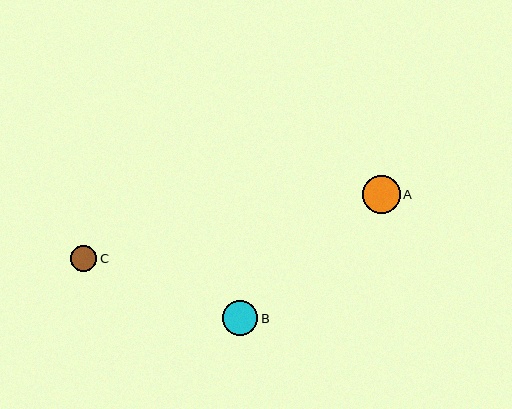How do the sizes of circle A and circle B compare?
Circle A and circle B are approximately the same size.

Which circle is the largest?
Circle A is the largest with a size of approximately 38 pixels.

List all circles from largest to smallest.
From largest to smallest: A, B, C.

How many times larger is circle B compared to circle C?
Circle B is approximately 1.3 times the size of circle C.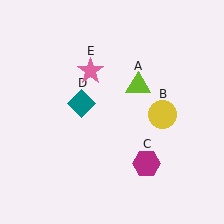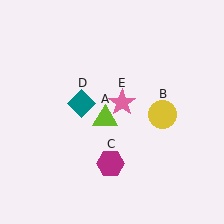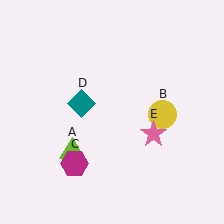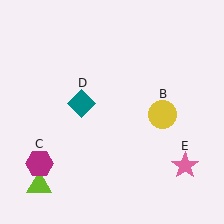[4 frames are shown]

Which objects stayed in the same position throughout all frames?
Yellow circle (object B) and teal diamond (object D) remained stationary.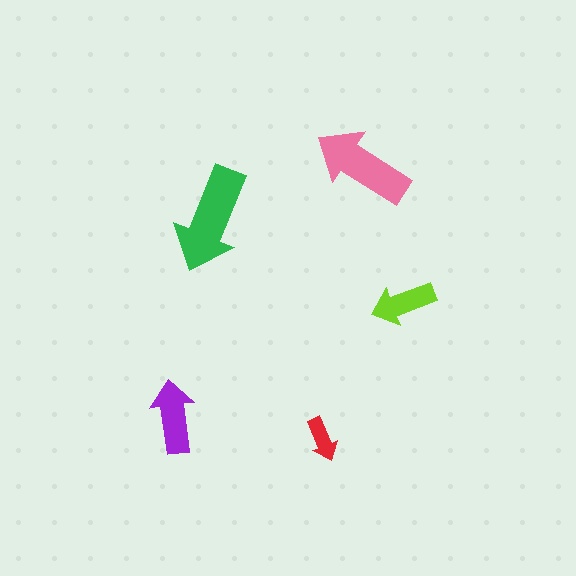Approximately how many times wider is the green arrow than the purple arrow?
About 1.5 times wider.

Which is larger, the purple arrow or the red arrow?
The purple one.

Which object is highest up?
The pink arrow is topmost.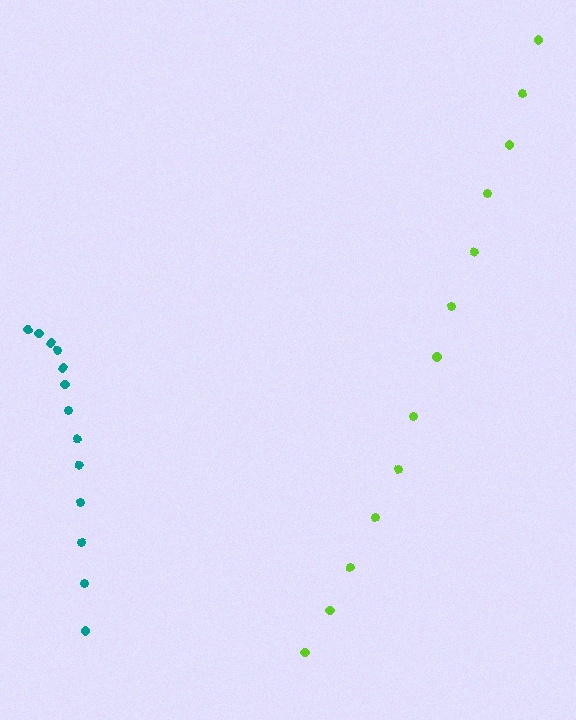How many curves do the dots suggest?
There are 2 distinct paths.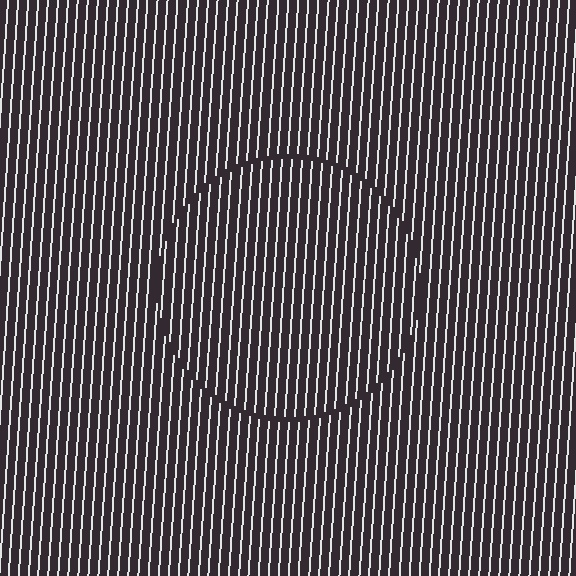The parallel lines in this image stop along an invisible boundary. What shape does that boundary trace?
An illusory circle. The interior of the shape contains the same grating, shifted by half a period — the contour is defined by the phase discontinuity where line-ends from the inner and outer gratings abut.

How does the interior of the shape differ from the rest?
The interior of the shape contains the same grating, shifted by half a period — the contour is defined by the phase discontinuity where line-ends from the inner and outer gratings abut.